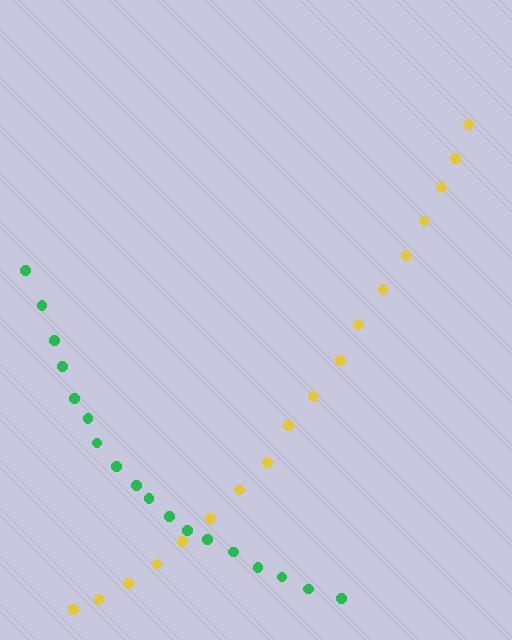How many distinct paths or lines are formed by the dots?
There are 2 distinct paths.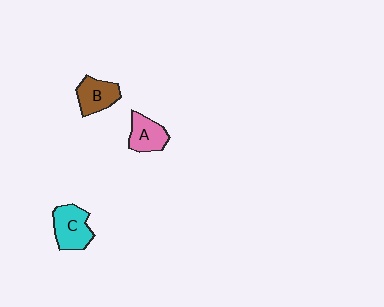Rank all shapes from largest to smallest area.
From largest to smallest: C (cyan), B (brown), A (pink).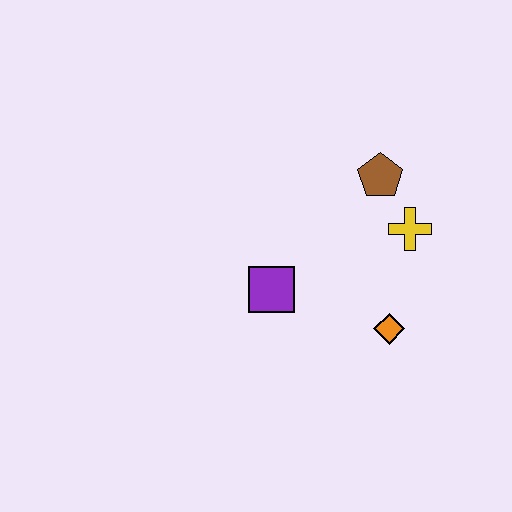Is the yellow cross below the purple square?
No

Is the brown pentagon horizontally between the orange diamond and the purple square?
Yes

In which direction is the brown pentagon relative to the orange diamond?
The brown pentagon is above the orange diamond.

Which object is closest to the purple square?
The orange diamond is closest to the purple square.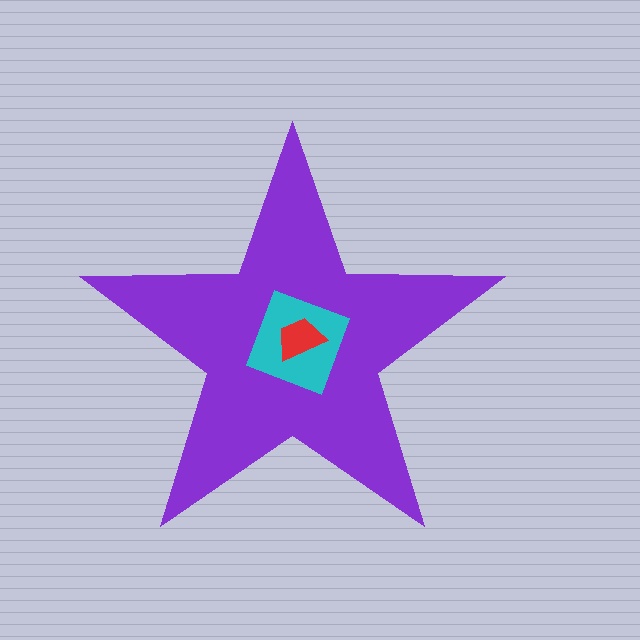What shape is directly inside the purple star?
The cyan diamond.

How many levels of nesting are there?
3.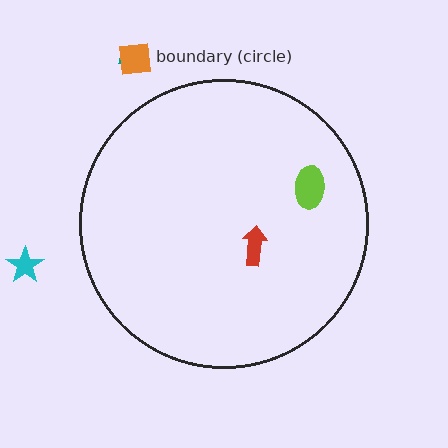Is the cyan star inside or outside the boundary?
Outside.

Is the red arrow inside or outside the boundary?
Inside.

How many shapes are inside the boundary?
2 inside, 3 outside.